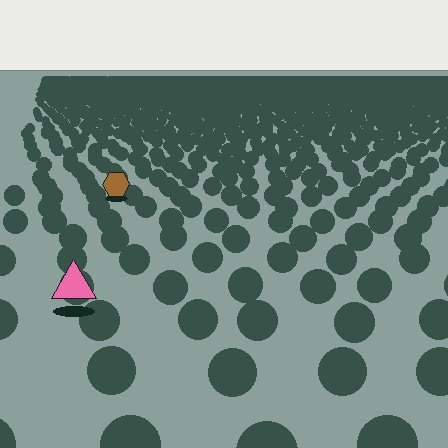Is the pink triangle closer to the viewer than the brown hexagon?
Yes. The pink triangle is closer — you can tell from the texture gradient: the ground texture is coarser near it.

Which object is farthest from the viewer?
The brown hexagon is farthest from the viewer. It appears smaller and the ground texture around it is denser.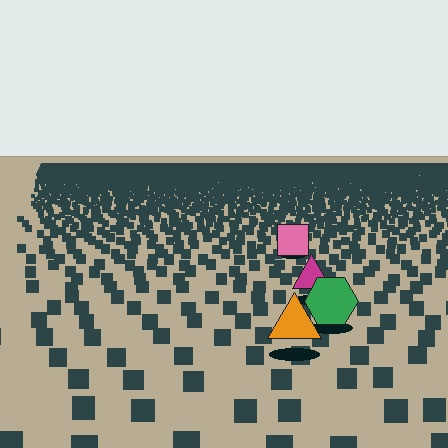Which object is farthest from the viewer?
The pink square is farthest from the viewer. It appears smaller and the ground texture around it is denser.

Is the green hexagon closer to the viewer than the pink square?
Yes. The green hexagon is closer — you can tell from the texture gradient: the ground texture is coarser near it.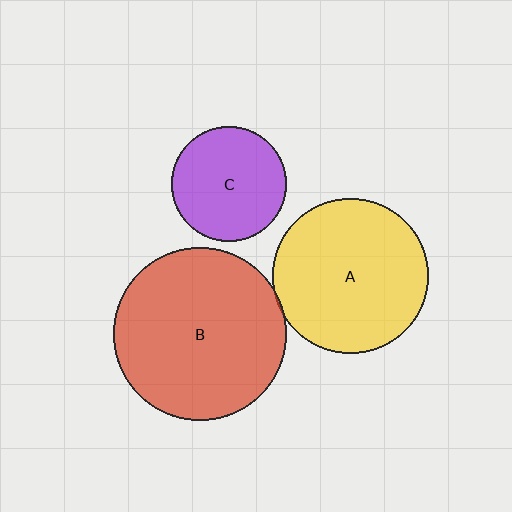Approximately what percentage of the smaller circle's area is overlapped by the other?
Approximately 5%.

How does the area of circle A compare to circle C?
Approximately 1.8 times.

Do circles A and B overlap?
Yes.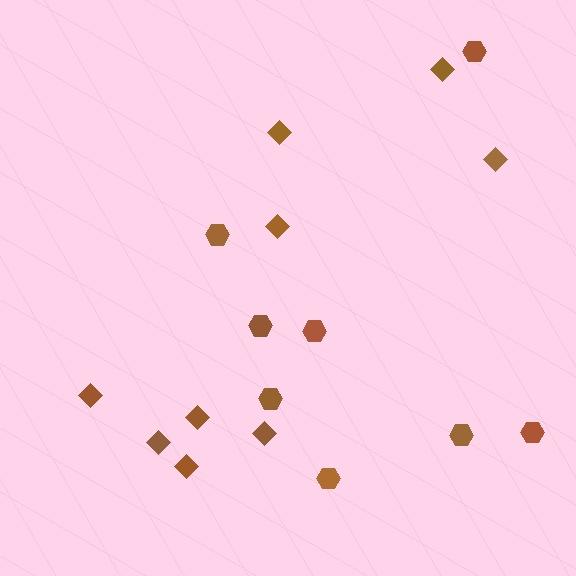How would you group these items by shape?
There are 2 groups: one group of hexagons (8) and one group of diamonds (9).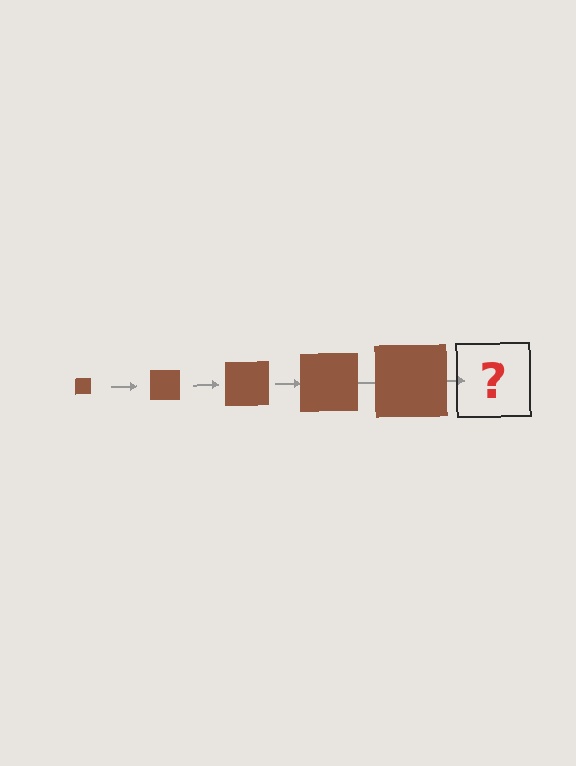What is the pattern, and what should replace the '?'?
The pattern is that the square gets progressively larger each step. The '?' should be a brown square, larger than the previous one.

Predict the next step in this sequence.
The next step is a brown square, larger than the previous one.